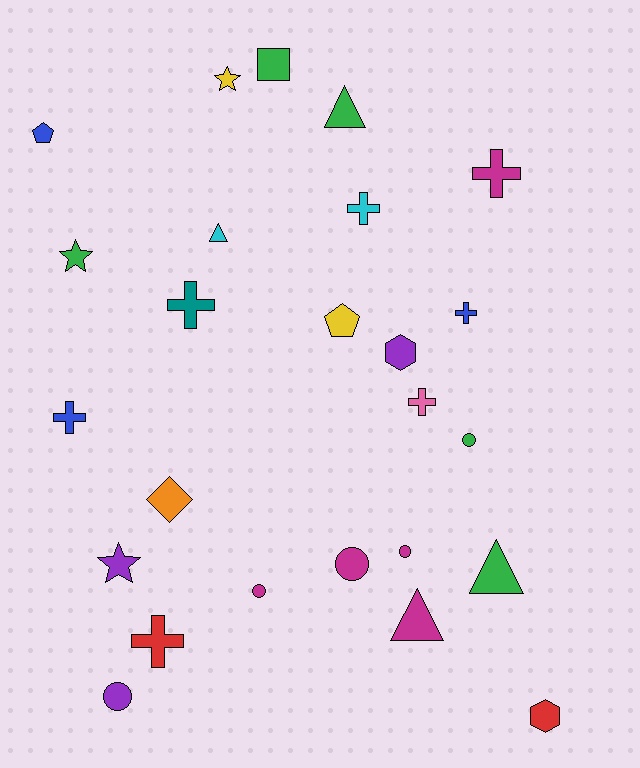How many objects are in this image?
There are 25 objects.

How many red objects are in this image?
There are 2 red objects.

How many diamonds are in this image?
There is 1 diamond.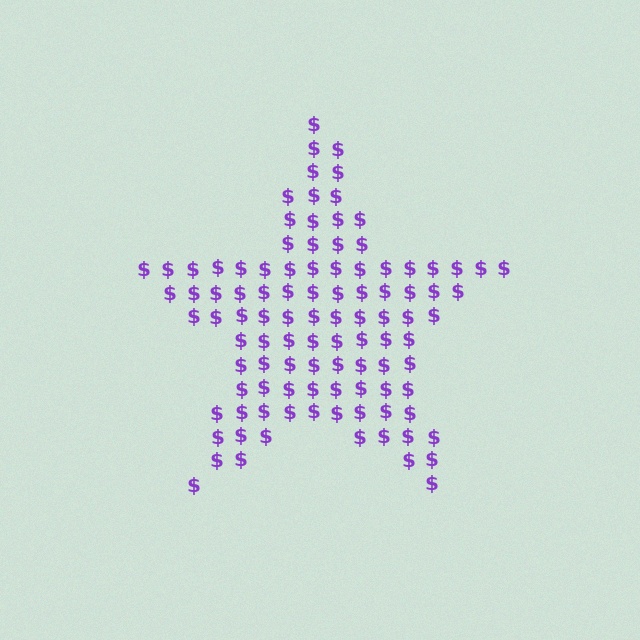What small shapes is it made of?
It is made of small dollar signs.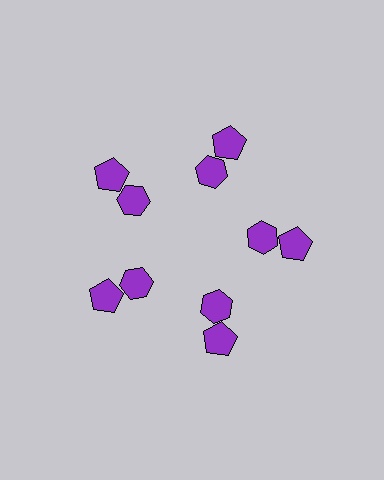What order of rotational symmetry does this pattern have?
This pattern has 5-fold rotational symmetry.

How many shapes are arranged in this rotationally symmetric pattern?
There are 10 shapes, arranged in 5 groups of 2.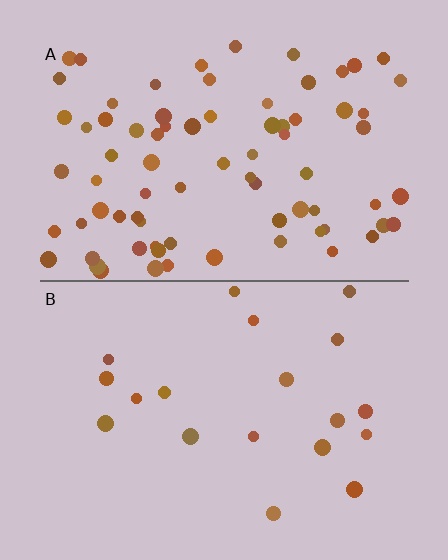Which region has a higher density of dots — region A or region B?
A (the top).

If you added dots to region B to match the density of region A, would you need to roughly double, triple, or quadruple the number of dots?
Approximately quadruple.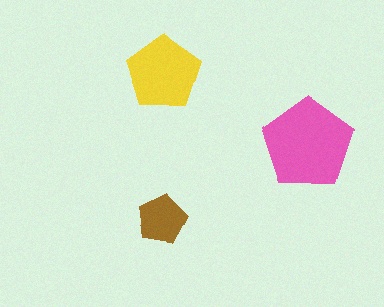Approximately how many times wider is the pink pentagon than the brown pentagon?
About 2 times wider.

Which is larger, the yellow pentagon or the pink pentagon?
The pink one.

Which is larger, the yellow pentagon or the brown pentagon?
The yellow one.